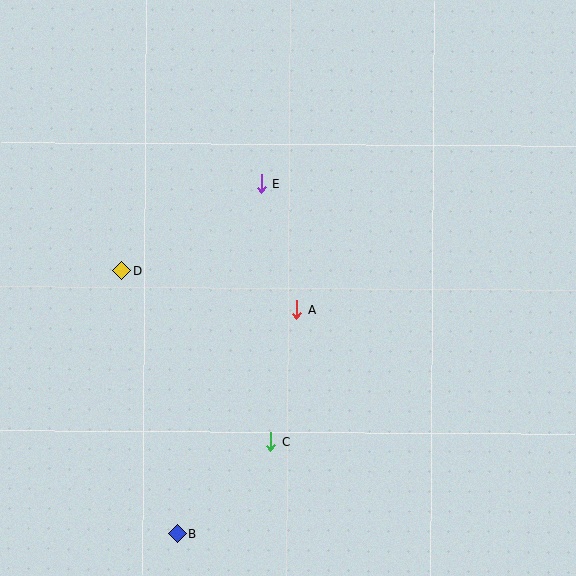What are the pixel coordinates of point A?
Point A is at (297, 310).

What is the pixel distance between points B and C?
The distance between B and C is 131 pixels.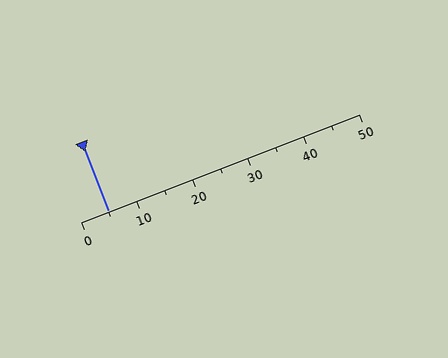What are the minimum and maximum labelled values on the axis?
The axis runs from 0 to 50.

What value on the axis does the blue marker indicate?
The marker indicates approximately 5.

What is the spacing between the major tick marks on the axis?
The major ticks are spaced 10 apart.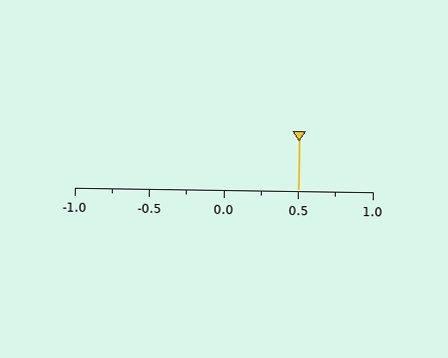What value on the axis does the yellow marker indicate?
The marker indicates approximately 0.5.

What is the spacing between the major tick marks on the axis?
The major ticks are spaced 0.5 apart.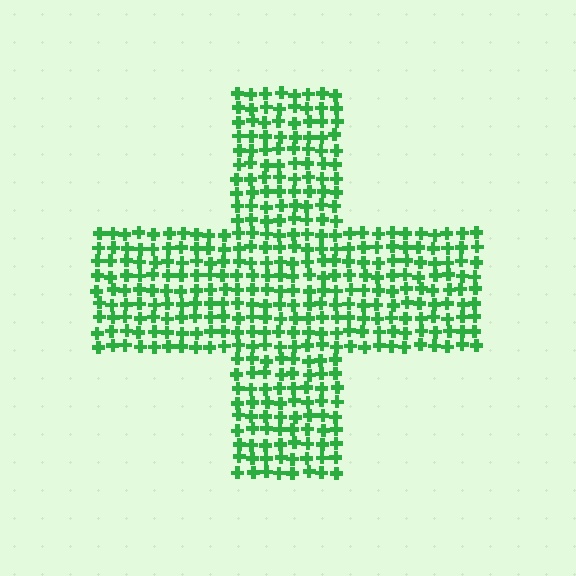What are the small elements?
The small elements are crosses.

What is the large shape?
The large shape is a cross.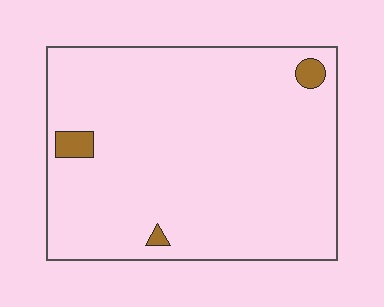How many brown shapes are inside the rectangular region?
3.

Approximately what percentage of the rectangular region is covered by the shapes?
Approximately 5%.